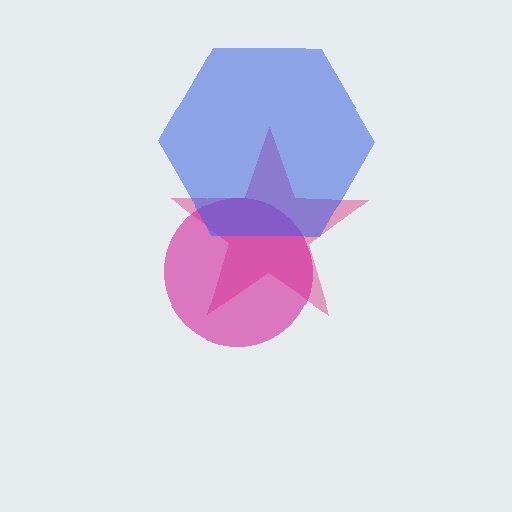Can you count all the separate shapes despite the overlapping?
Yes, there are 3 separate shapes.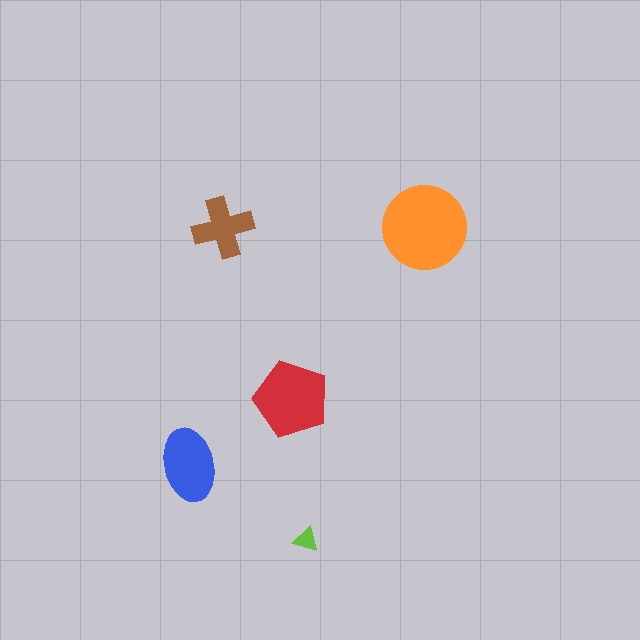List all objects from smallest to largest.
The lime triangle, the brown cross, the blue ellipse, the red pentagon, the orange circle.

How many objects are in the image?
There are 5 objects in the image.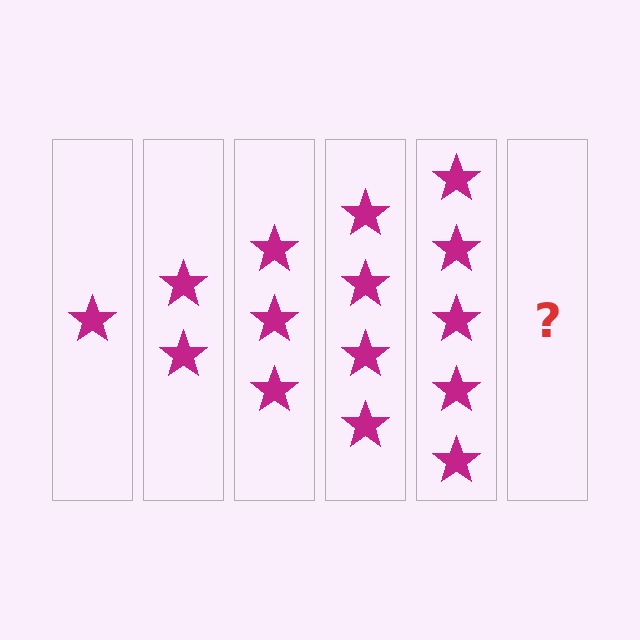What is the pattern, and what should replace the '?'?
The pattern is that each step adds one more star. The '?' should be 6 stars.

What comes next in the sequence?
The next element should be 6 stars.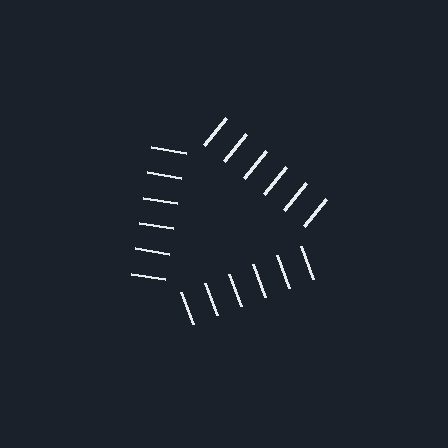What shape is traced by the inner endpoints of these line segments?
An illusory triangle — the line segments terminate on its edges but no continuous stroke is drawn.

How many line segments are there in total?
18 — 6 along each of the 3 edges.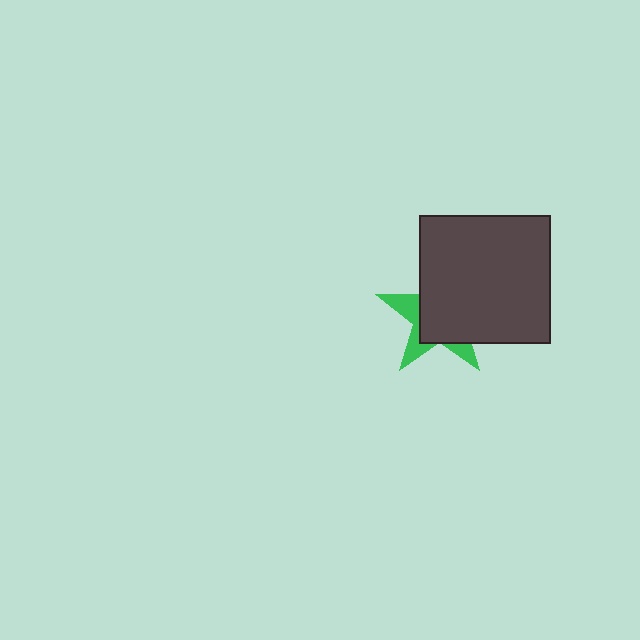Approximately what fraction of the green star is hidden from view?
Roughly 67% of the green star is hidden behind the dark gray rectangle.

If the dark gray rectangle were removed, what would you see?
You would see the complete green star.